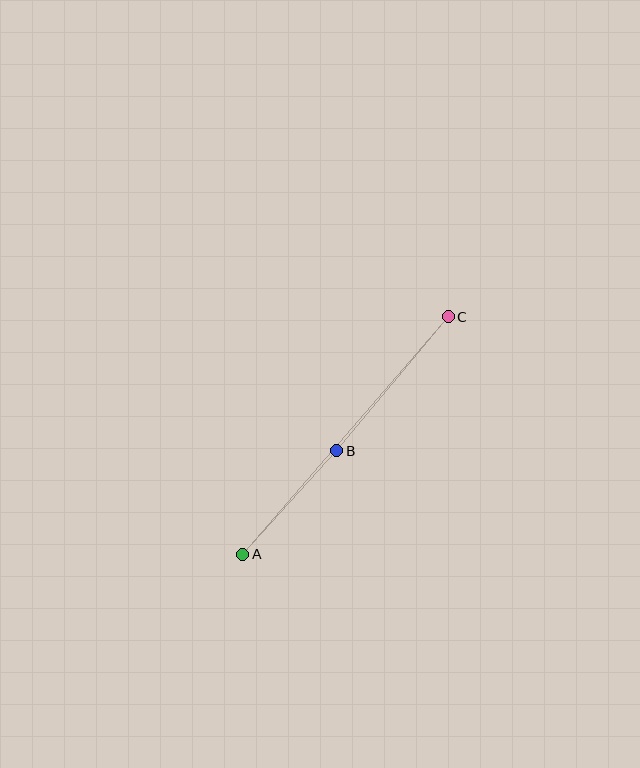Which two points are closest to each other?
Points A and B are closest to each other.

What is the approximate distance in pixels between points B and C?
The distance between B and C is approximately 174 pixels.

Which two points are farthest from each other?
Points A and C are farthest from each other.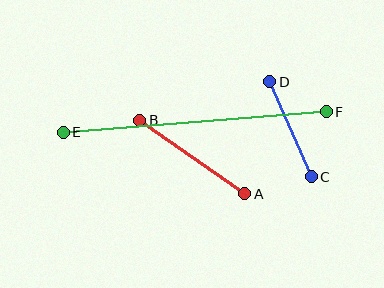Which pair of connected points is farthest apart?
Points E and F are farthest apart.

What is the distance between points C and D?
The distance is approximately 104 pixels.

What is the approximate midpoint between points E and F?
The midpoint is at approximately (195, 122) pixels.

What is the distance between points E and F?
The distance is approximately 264 pixels.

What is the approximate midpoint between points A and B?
The midpoint is at approximately (192, 157) pixels.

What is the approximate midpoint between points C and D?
The midpoint is at approximately (290, 129) pixels.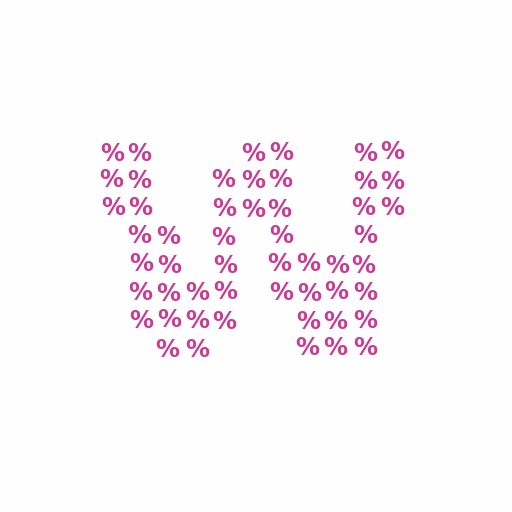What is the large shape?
The large shape is the letter W.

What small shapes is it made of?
It is made of small percent signs.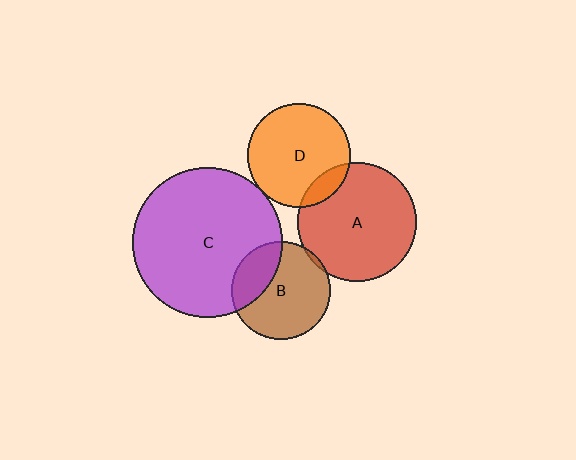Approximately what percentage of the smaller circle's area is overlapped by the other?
Approximately 5%.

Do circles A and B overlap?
Yes.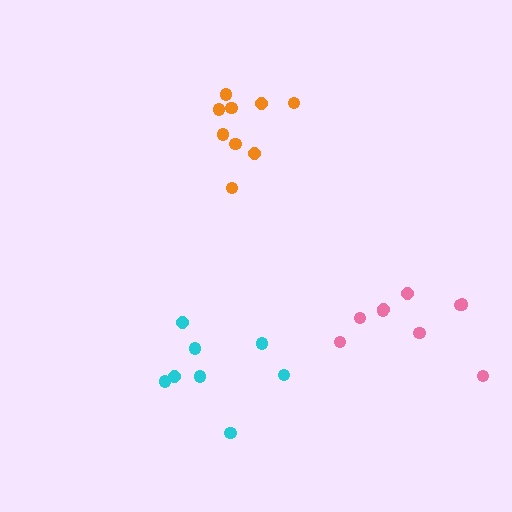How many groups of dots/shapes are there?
There are 3 groups.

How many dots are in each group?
Group 1: 9 dots, Group 2: 9 dots, Group 3: 8 dots (26 total).